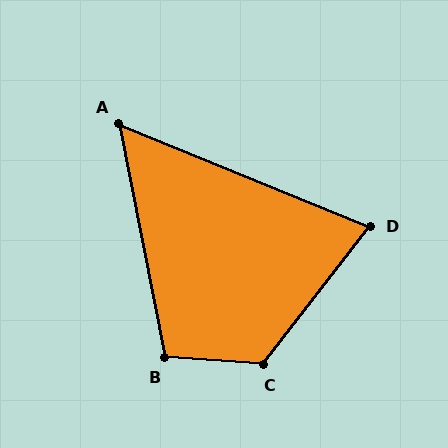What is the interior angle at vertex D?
Approximately 75 degrees (acute).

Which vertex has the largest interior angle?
C, at approximately 123 degrees.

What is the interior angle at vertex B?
Approximately 105 degrees (obtuse).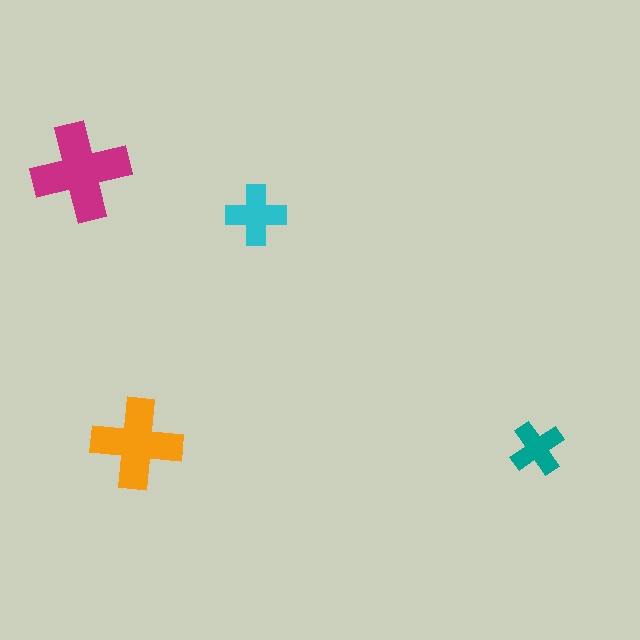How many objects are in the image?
There are 4 objects in the image.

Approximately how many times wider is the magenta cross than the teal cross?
About 2 times wider.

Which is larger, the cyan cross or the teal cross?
The cyan one.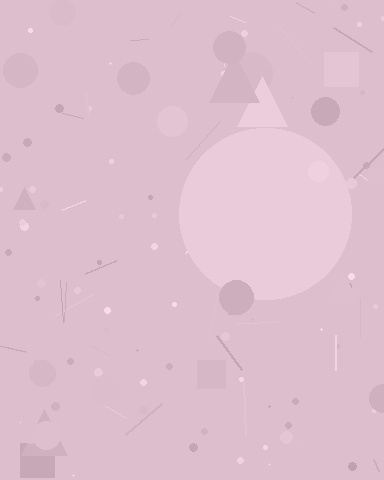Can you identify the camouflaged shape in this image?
The camouflaged shape is a circle.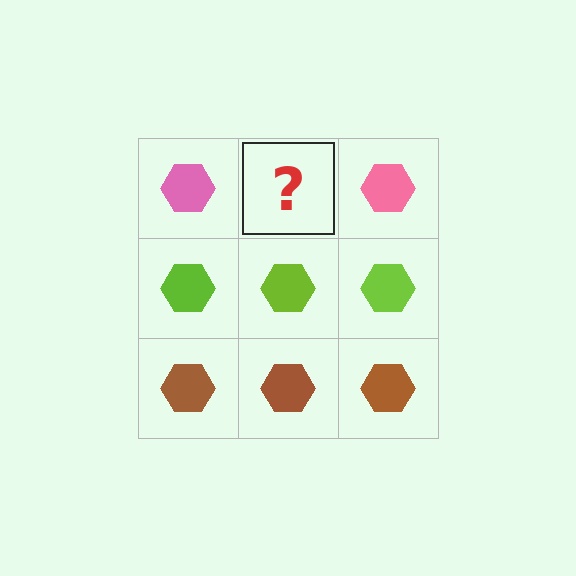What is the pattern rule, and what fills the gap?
The rule is that each row has a consistent color. The gap should be filled with a pink hexagon.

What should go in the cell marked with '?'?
The missing cell should contain a pink hexagon.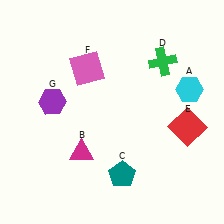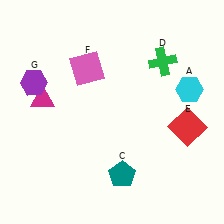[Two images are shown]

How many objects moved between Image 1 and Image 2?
2 objects moved between the two images.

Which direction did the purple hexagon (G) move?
The purple hexagon (G) moved up.